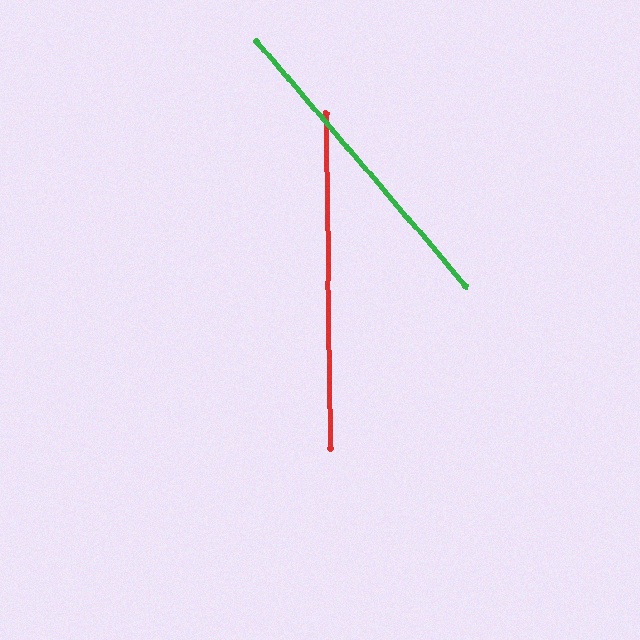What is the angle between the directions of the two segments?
Approximately 40 degrees.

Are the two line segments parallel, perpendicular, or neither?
Neither parallel nor perpendicular — they differ by about 40°.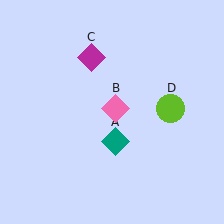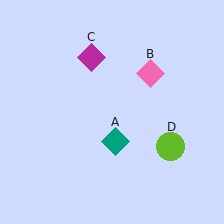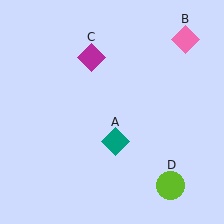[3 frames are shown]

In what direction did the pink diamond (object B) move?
The pink diamond (object B) moved up and to the right.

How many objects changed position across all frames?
2 objects changed position: pink diamond (object B), lime circle (object D).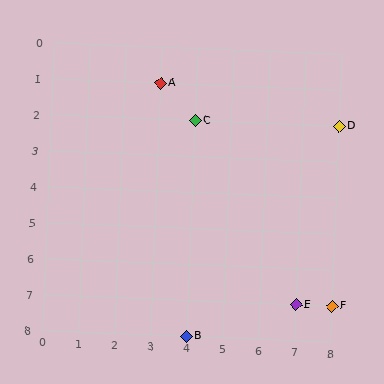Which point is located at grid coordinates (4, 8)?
Point B is at (4, 8).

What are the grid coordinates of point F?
Point F is at grid coordinates (8, 7).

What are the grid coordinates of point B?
Point B is at grid coordinates (4, 8).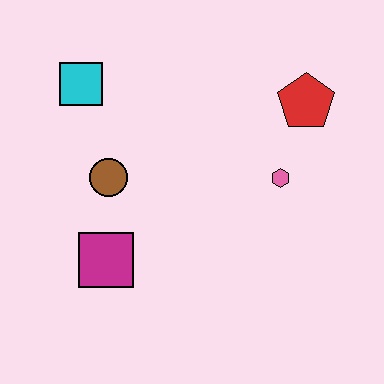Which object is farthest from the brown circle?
The red pentagon is farthest from the brown circle.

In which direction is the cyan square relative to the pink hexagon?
The cyan square is to the left of the pink hexagon.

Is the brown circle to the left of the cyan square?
No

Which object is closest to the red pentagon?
The pink hexagon is closest to the red pentagon.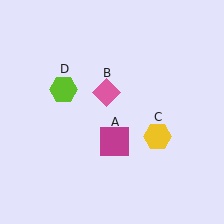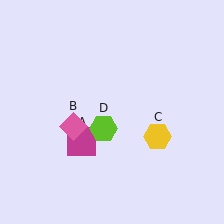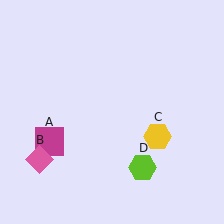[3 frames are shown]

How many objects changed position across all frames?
3 objects changed position: magenta square (object A), pink diamond (object B), lime hexagon (object D).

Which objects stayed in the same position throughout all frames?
Yellow hexagon (object C) remained stationary.